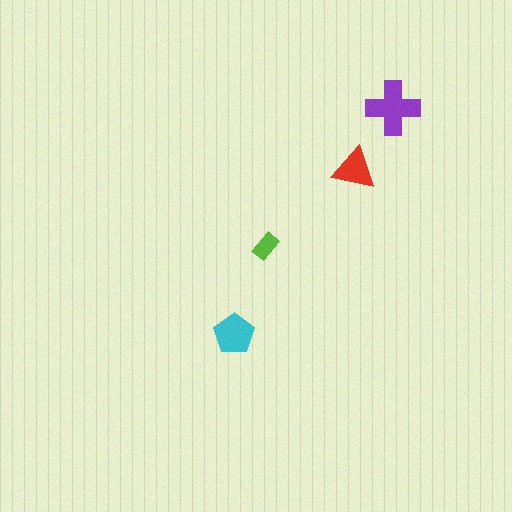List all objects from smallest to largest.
The lime rectangle, the red triangle, the cyan pentagon, the purple cross.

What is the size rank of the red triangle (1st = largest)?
3rd.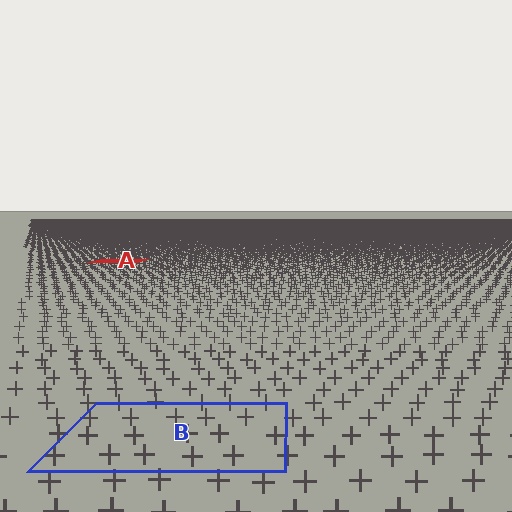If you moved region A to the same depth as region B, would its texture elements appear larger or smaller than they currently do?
They would appear larger. At a closer depth, the same texture elements are projected at a bigger on-screen size.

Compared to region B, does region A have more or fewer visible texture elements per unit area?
Region A has more texture elements per unit area — they are packed more densely because it is farther away.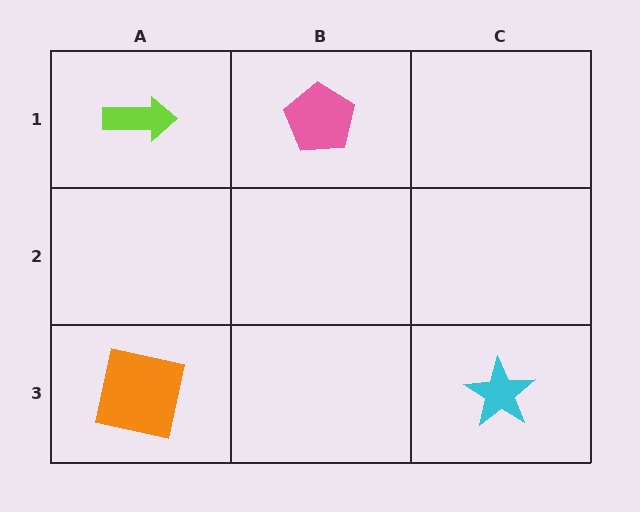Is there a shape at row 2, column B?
No, that cell is empty.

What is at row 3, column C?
A cyan star.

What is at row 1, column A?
A lime arrow.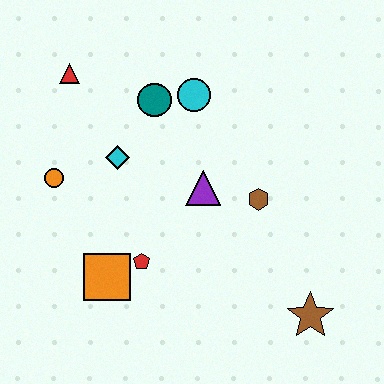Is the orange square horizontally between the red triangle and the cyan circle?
Yes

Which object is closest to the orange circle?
The cyan diamond is closest to the orange circle.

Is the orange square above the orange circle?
No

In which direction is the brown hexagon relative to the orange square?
The brown hexagon is to the right of the orange square.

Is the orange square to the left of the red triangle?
No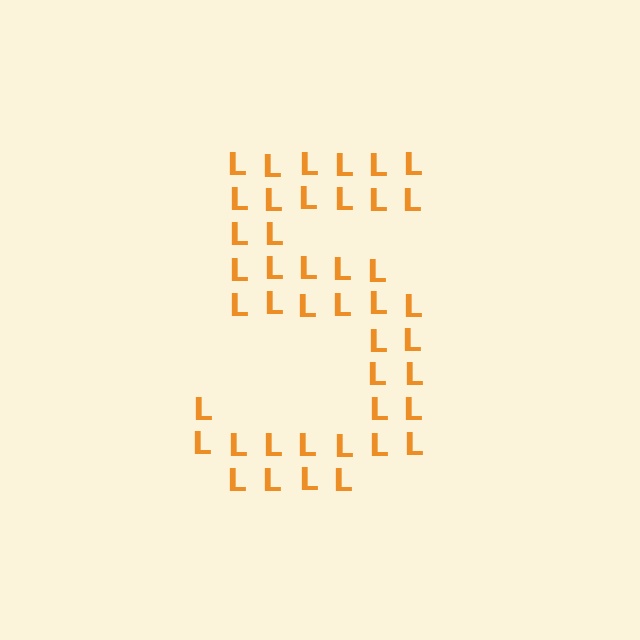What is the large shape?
The large shape is the digit 5.